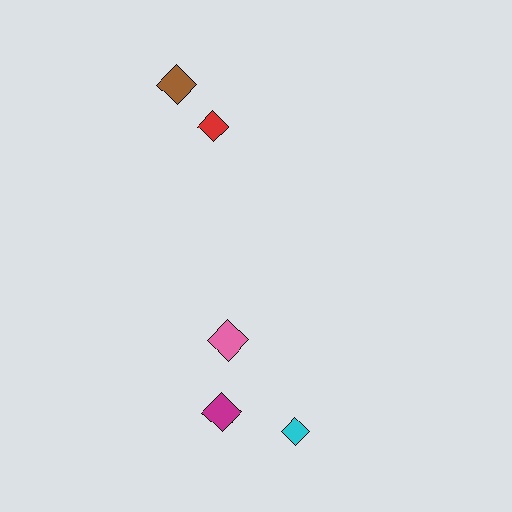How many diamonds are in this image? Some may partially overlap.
There are 5 diamonds.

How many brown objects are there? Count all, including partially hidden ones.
There is 1 brown object.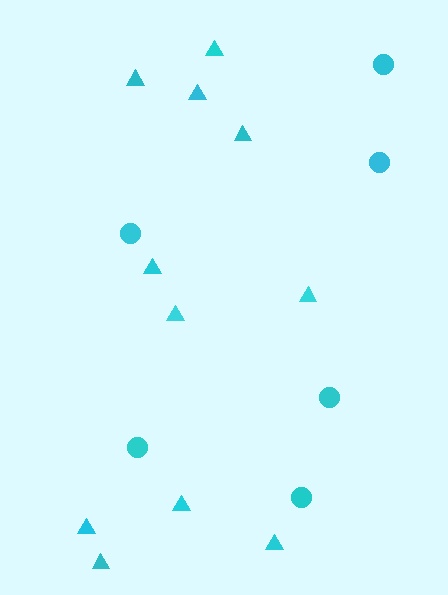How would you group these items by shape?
There are 2 groups: one group of circles (6) and one group of triangles (11).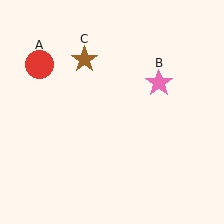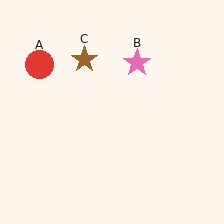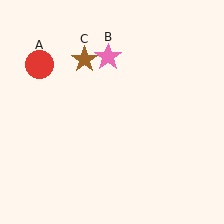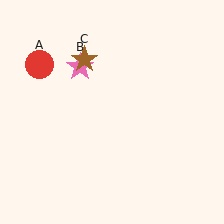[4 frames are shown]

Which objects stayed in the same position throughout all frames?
Red circle (object A) and brown star (object C) remained stationary.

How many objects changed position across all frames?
1 object changed position: pink star (object B).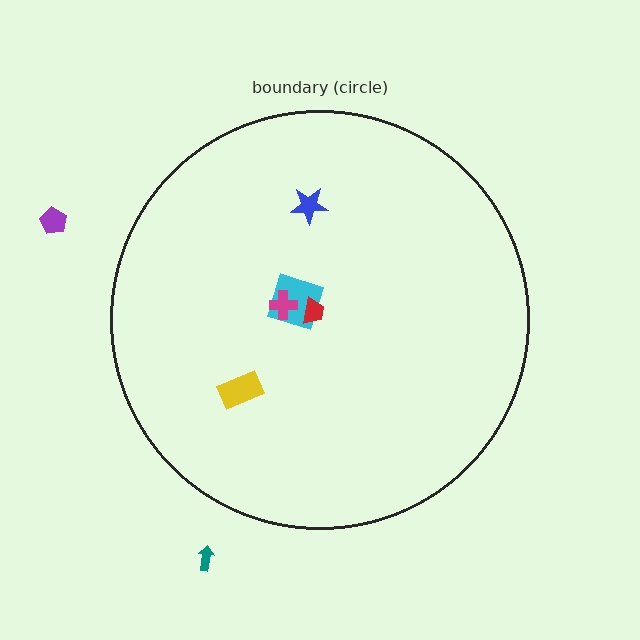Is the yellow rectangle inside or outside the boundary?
Inside.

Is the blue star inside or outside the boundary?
Inside.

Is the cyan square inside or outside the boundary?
Inside.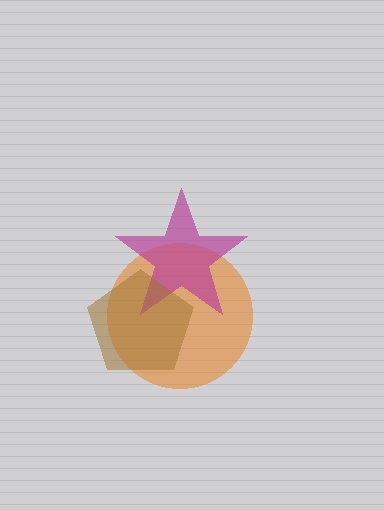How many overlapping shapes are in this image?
There are 3 overlapping shapes in the image.